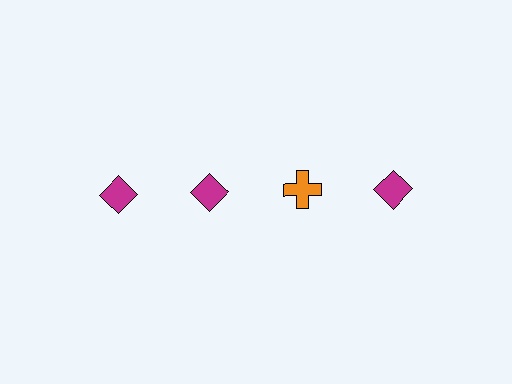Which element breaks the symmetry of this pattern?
The orange cross in the top row, center column breaks the symmetry. All other shapes are magenta diamonds.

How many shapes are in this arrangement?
There are 4 shapes arranged in a grid pattern.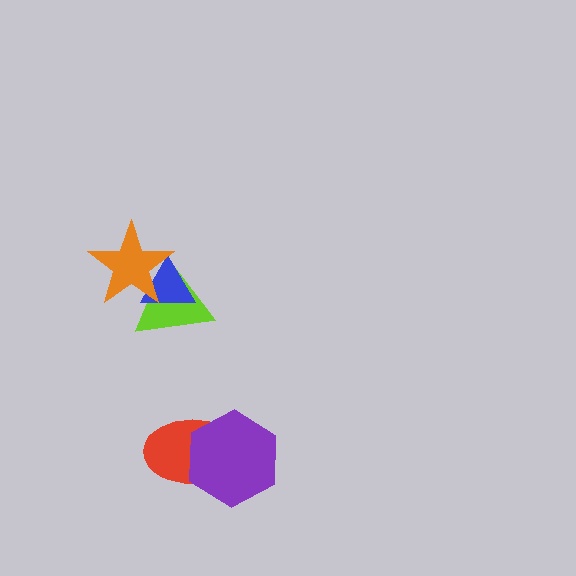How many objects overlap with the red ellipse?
1 object overlaps with the red ellipse.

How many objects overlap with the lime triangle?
2 objects overlap with the lime triangle.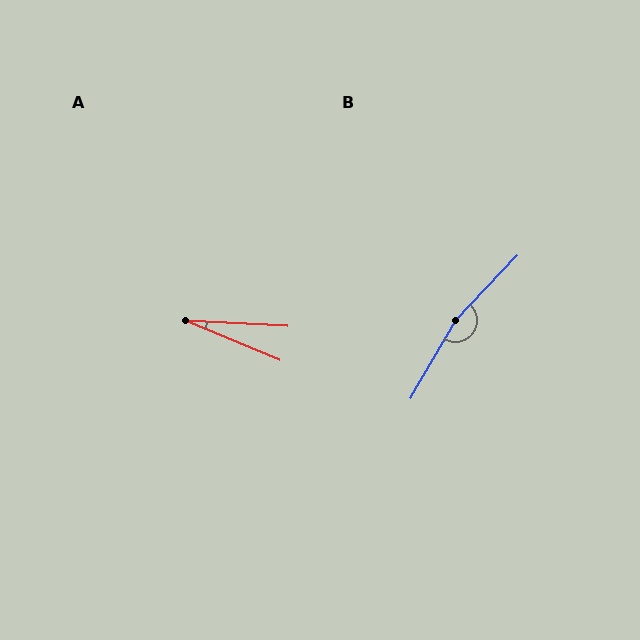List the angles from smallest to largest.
A (20°), B (166°).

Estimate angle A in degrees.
Approximately 20 degrees.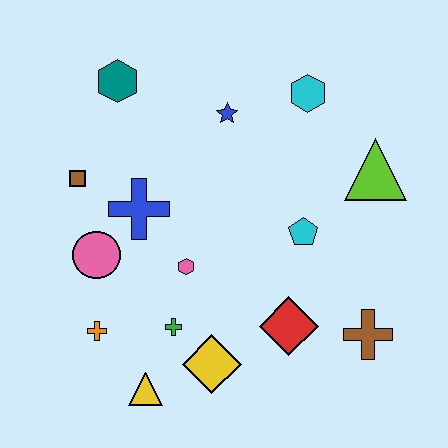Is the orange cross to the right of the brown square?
Yes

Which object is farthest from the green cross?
The cyan hexagon is farthest from the green cross.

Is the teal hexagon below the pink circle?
No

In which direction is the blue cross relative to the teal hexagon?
The blue cross is below the teal hexagon.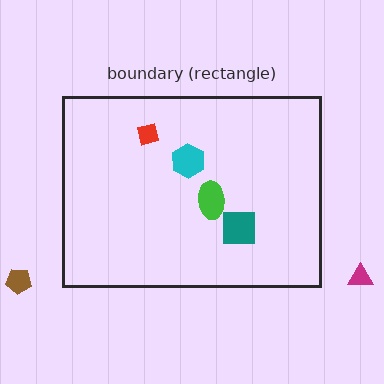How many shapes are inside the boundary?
4 inside, 2 outside.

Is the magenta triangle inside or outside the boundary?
Outside.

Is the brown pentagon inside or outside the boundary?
Outside.